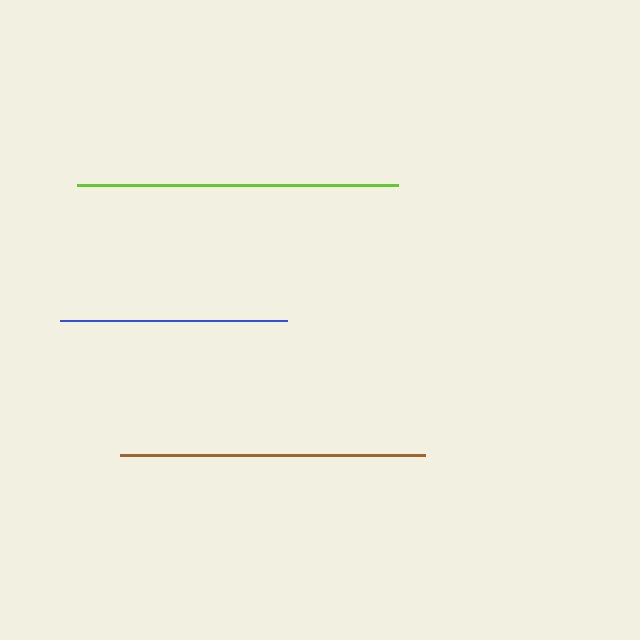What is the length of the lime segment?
The lime segment is approximately 321 pixels long.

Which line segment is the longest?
The lime line is the longest at approximately 321 pixels.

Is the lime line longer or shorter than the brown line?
The lime line is longer than the brown line.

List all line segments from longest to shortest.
From longest to shortest: lime, brown, blue.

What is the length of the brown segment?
The brown segment is approximately 305 pixels long.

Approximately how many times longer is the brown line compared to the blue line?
The brown line is approximately 1.3 times the length of the blue line.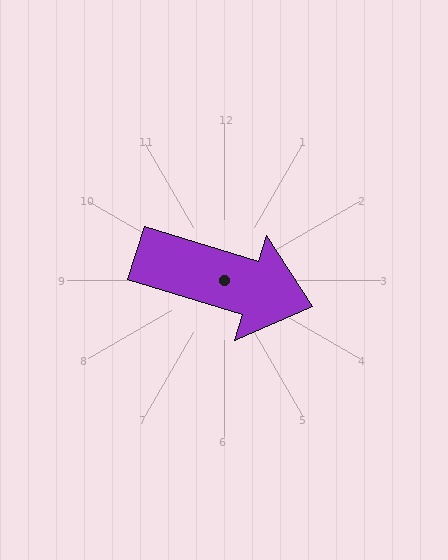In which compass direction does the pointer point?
East.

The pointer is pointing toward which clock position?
Roughly 4 o'clock.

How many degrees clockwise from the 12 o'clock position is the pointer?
Approximately 107 degrees.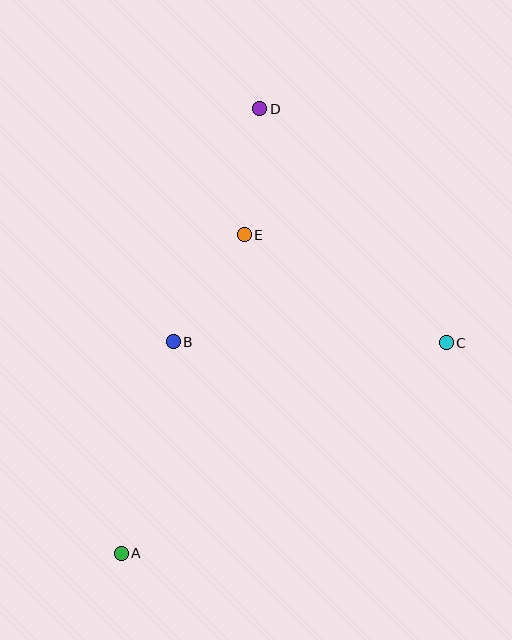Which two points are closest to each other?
Points D and E are closest to each other.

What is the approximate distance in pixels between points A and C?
The distance between A and C is approximately 387 pixels.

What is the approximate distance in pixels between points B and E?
The distance between B and E is approximately 129 pixels.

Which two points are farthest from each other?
Points A and D are farthest from each other.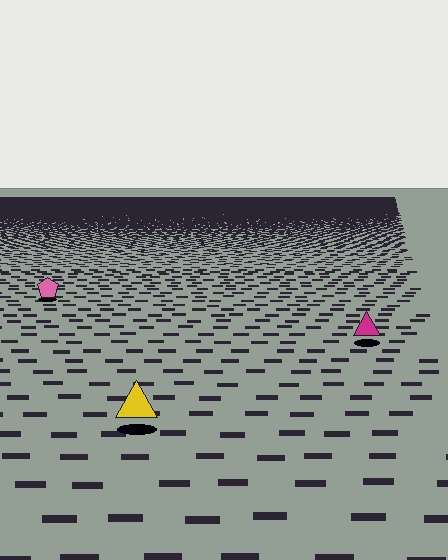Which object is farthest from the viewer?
The pink pentagon is farthest from the viewer. It appears smaller and the ground texture around it is denser.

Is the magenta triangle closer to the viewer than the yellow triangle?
No. The yellow triangle is closer — you can tell from the texture gradient: the ground texture is coarser near it.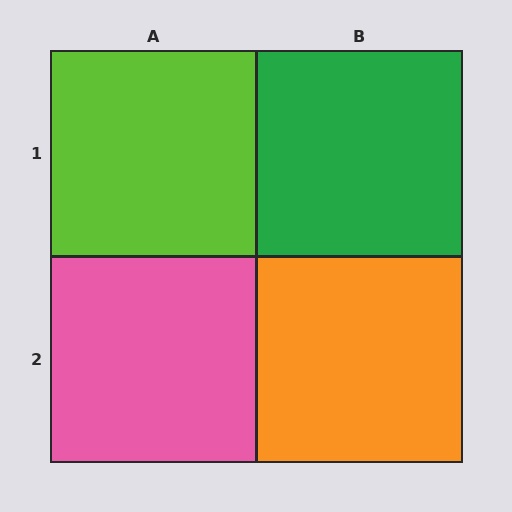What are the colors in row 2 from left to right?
Pink, orange.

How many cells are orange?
1 cell is orange.